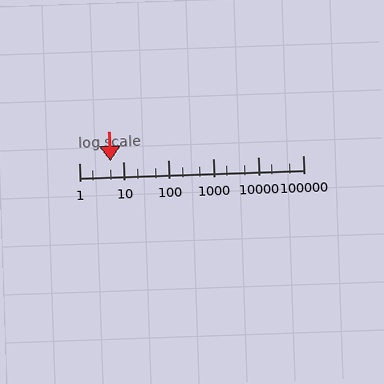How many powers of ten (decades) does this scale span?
The scale spans 5 decades, from 1 to 100000.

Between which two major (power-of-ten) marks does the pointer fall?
The pointer is between 1 and 10.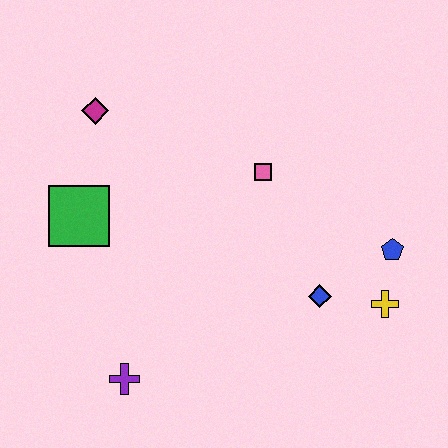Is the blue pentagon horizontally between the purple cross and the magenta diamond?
No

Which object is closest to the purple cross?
The green square is closest to the purple cross.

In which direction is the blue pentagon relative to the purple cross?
The blue pentagon is to the right of the purple cross.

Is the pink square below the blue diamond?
No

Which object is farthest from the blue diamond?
The magenta diamond is farthest from the blue diamond.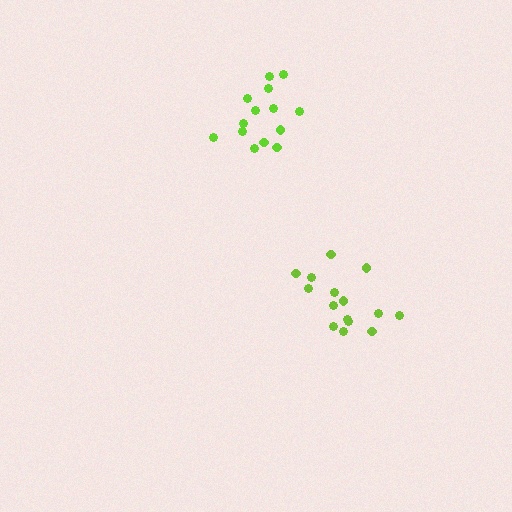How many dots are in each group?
Group 1: 15 dots, Group 2: 15 dots (30 total).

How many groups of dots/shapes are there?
There are 2 groups.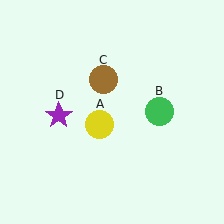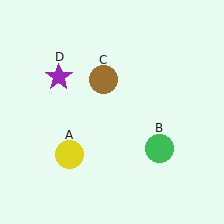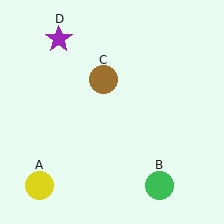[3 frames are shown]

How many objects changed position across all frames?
3 objects changed position: yellow circle (object A), green circle (object B), purple star (object D).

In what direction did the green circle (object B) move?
The green circle (object B) moved down.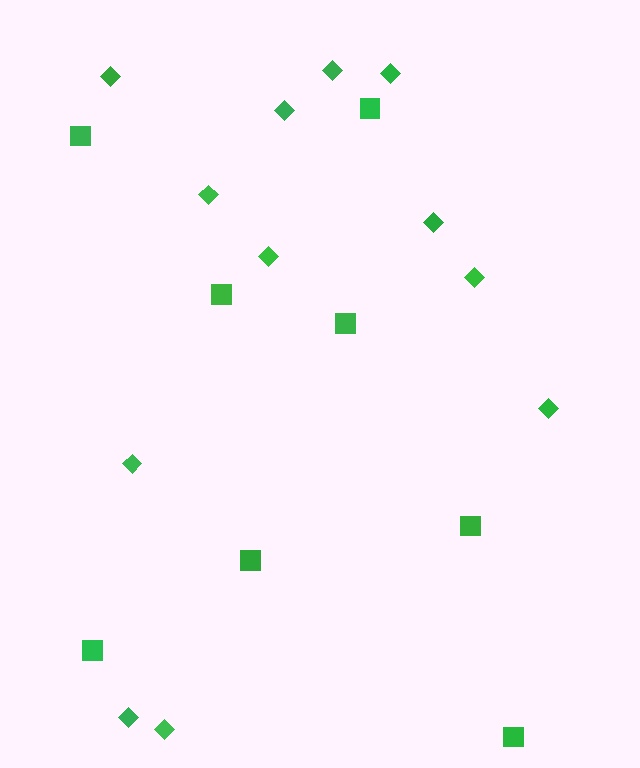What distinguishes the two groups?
There are 2 groups: one group of squares (8) and one group of diamonds (12).